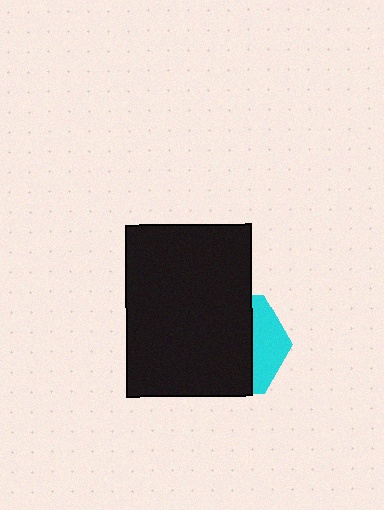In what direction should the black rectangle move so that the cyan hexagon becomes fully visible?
The black rectangle should move left. That is the shortest direction to clear the overlap and leave the cyan hexagon fully visible.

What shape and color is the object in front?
The object in front is a black rectangle.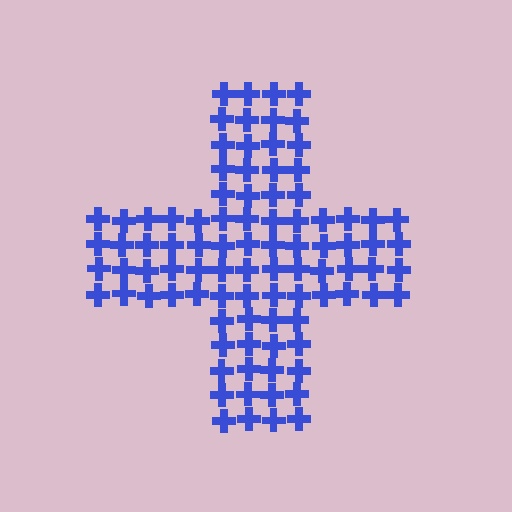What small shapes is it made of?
It is made of small crosses.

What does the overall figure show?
The overall figure shows a cross.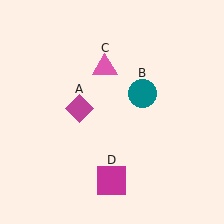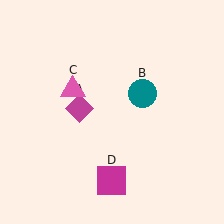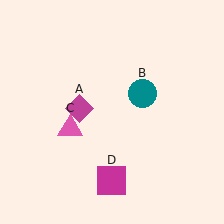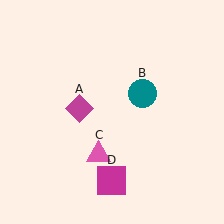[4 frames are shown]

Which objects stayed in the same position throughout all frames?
Magenta diamond (object A) and teal circle (object B) and magenta square (object D) remained stationary.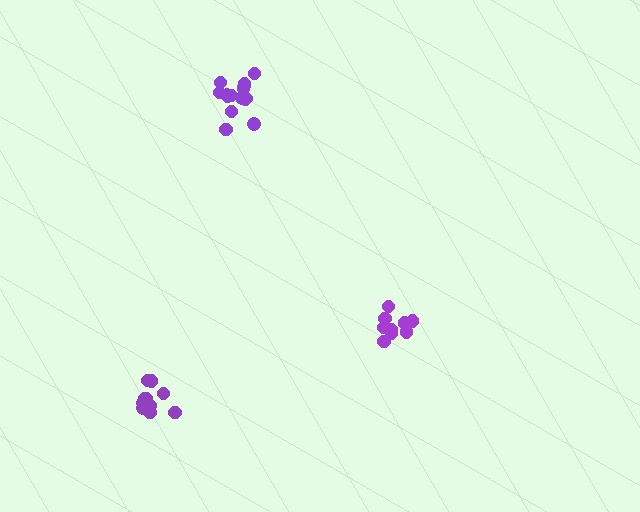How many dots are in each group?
Group 1: 9 dots, Group 2: 15 dots, Group 3: 11 dots (35 total).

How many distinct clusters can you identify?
There are 3 distinct clusters.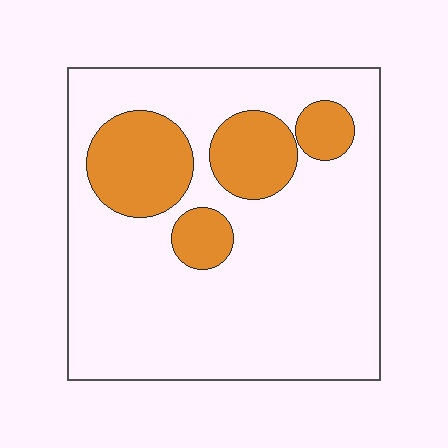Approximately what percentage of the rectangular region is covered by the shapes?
Approximately 20%.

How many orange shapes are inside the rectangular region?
4.